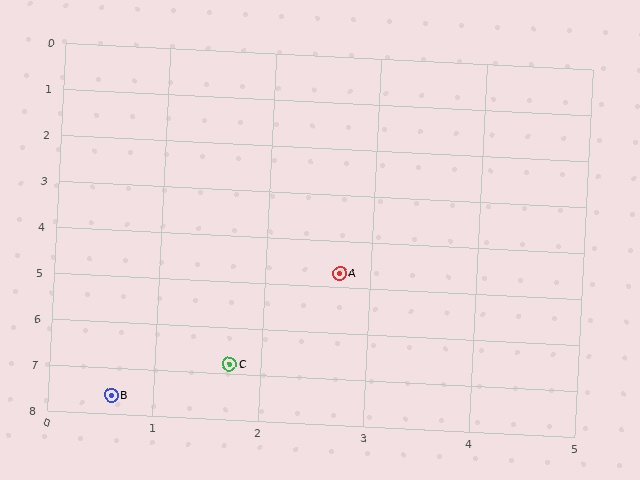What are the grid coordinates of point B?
Point B is at approximately (0.6, 7.6).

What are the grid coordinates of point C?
Point C is at approximately (1.7, 6.8).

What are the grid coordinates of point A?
Point A is at approximately (2.7, 4.7).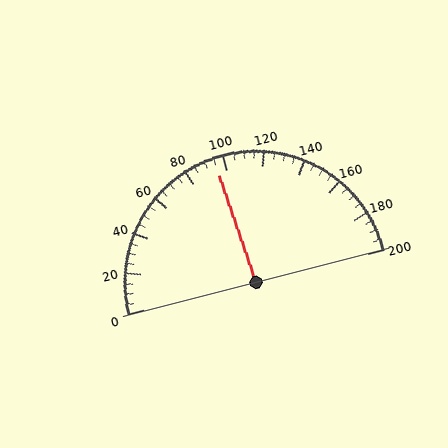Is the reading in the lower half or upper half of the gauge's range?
The reading is in the lower half of the range (0 to 200).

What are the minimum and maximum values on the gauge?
The gauge ranges from 0 to 200.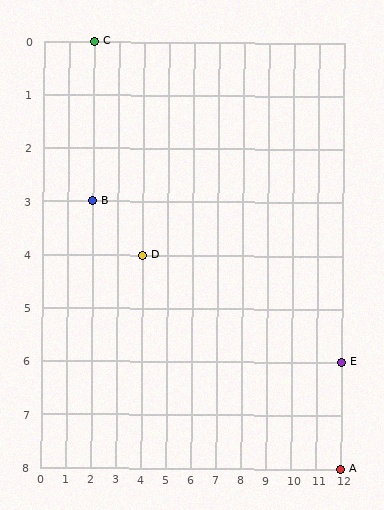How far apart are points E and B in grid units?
Points E and B are 10 columns and 3 rows apart (about 10.4 grid units diagonally).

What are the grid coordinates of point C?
Point C is at grid coordinates (2, 0).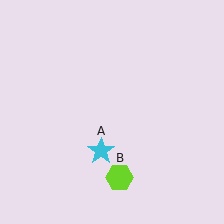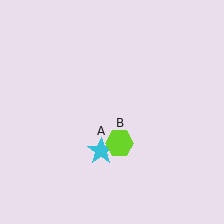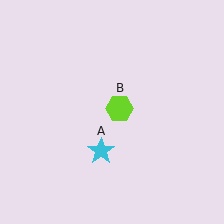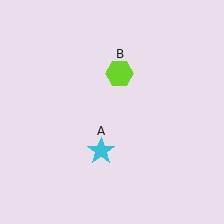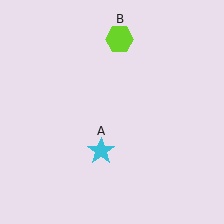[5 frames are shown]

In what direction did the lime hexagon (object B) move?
The lime hexagon (object B) moved up.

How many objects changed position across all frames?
1 object changed position: lime hexagon (object B).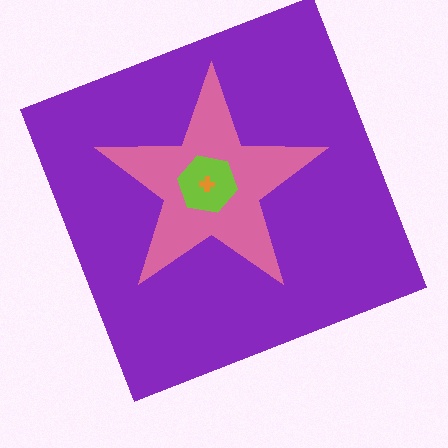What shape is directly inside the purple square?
The pink star.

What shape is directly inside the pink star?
The lime hexagon.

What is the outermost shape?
The purple square.